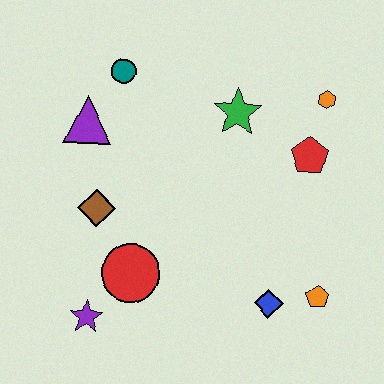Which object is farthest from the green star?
The purple star is farthest from the green star.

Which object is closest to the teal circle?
The purple triangle is closest to the teal circle.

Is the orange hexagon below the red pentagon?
No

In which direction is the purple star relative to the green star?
The purple star is below the green star.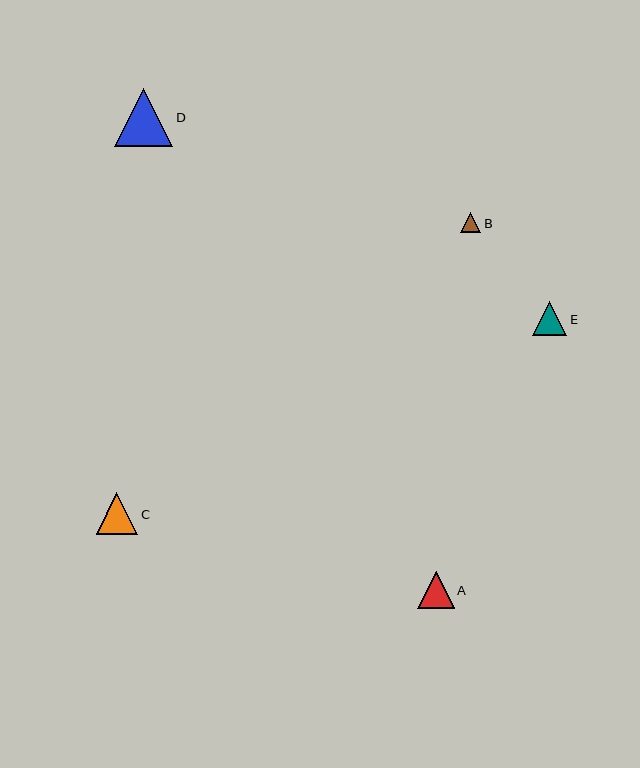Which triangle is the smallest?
Triangle B is the smallest with a size of approximately 20 pixels.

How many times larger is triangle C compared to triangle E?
Triangle C is approximately 1.2 times the size of triangle E.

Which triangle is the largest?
Triangle D is the largest with a size of approximately 59 pixels.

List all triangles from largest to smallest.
From largest to smallest: D, C, A, E, B.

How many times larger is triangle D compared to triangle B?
Triangle D is approximately 2.9 times the size of triangle B.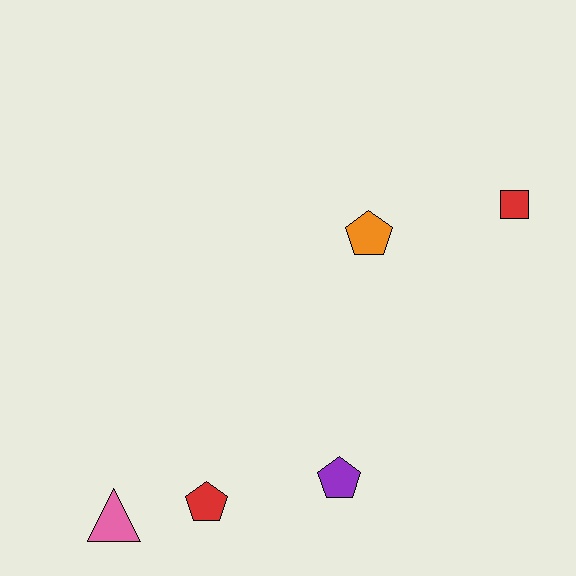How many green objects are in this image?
There are no green objects.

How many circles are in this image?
There are no circles.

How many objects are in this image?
There are 5 objects.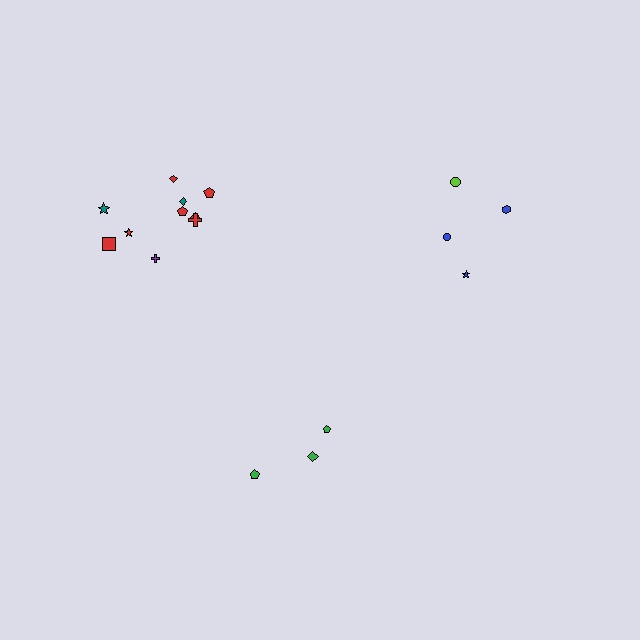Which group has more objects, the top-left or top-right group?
The top-left group.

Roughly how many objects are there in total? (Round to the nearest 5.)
Roughly 15 objects in total.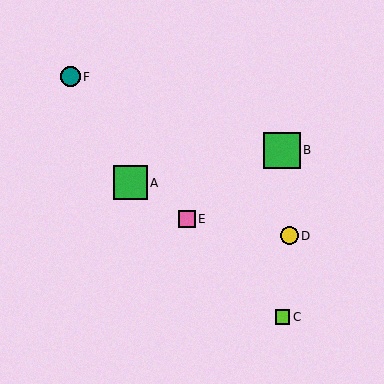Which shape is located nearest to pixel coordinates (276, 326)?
The lime square (labeled C) at (283, 317) is nearest to that location.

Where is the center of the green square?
The center of the green square is at (282, 150).